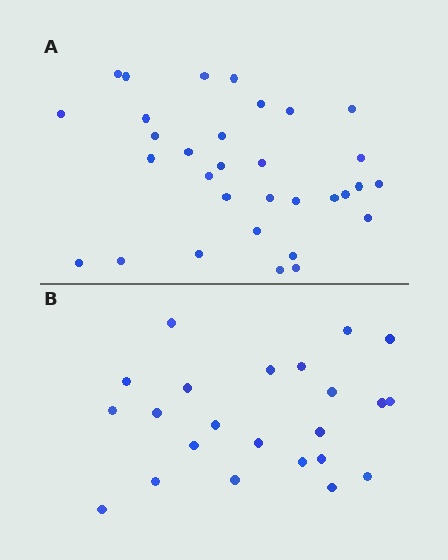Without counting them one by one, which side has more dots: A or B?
Region A (the top region) has more dots.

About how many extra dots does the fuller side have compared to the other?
Region A has roughly 8 or so more dots than region B.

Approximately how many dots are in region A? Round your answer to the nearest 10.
About 30 dots. (The exact count is 32, which rounds to 30.)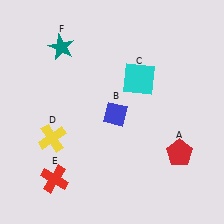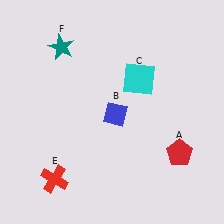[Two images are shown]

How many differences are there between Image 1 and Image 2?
There is 1 difference between the two images.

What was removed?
The yellow cross (D) was removed in Image 2.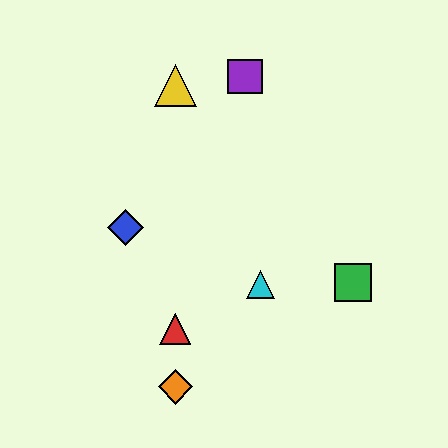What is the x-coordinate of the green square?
The green square is at x≈353.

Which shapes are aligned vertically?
The red triangle, the yellow triangle, the orange diamond are aligned vertically.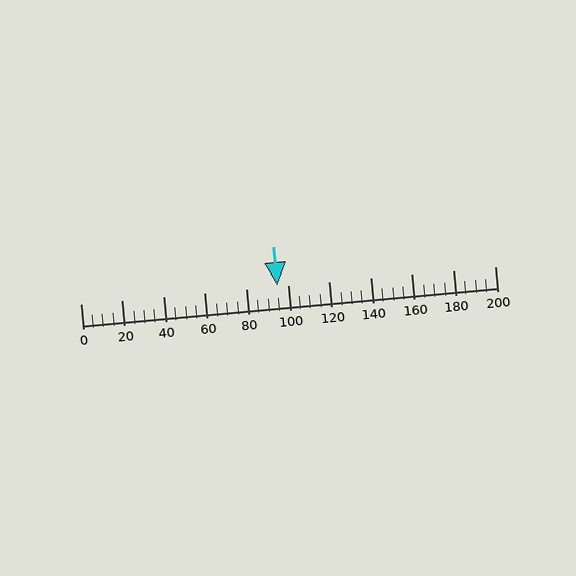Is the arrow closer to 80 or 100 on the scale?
The arrow is closer to 100.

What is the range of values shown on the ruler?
The ruler shows values from 0 to 200.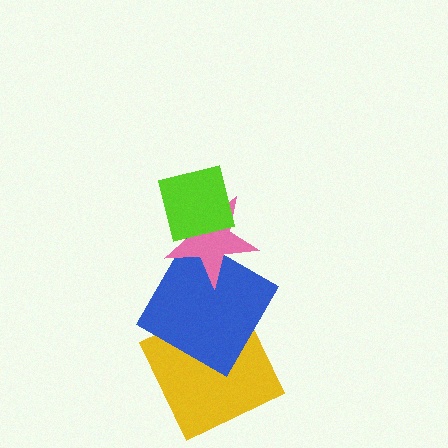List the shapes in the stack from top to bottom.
From top to bottom: the lime square, the pink star, the blue square, the yellow square.